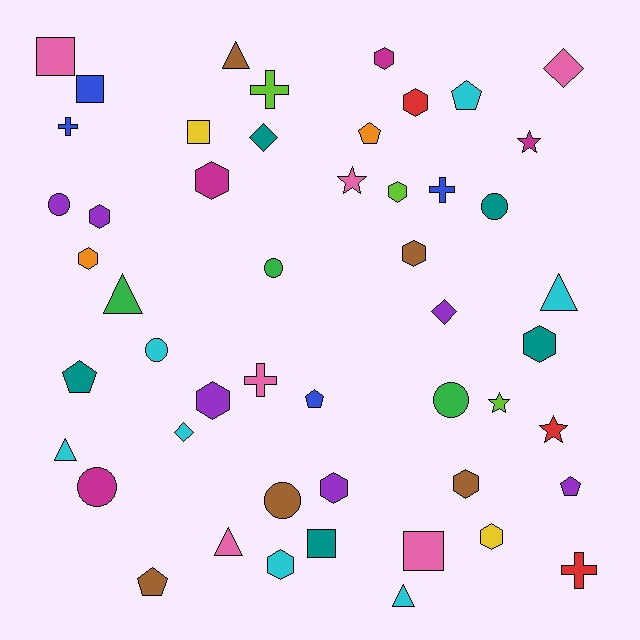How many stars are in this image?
There are 4 stars.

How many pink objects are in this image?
There are 6 pink objects.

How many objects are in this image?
There are 50 objects.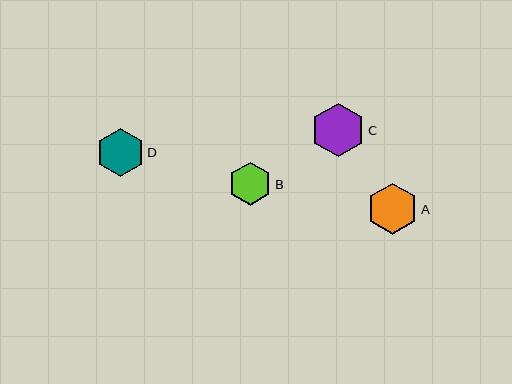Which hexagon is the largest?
Hexagon C is the largest with a size of approximately 54 pixels.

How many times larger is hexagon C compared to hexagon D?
Hexagon C is approximately 1.1 times the size of hexagon D.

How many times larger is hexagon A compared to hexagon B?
Hexagon A is approximately 1.2 times the size of hexagon B.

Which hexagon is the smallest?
Hexagon B is the smallest with a size of approximately 44 pixels.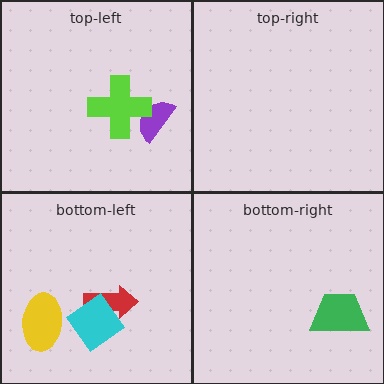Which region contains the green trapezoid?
The bottom-right region.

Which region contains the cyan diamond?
The bottom-left region.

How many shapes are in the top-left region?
2.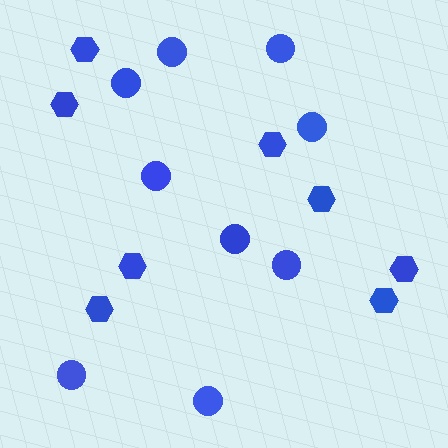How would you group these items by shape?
There are 2 groups: one group of hexagons (8) and one group of circles (9).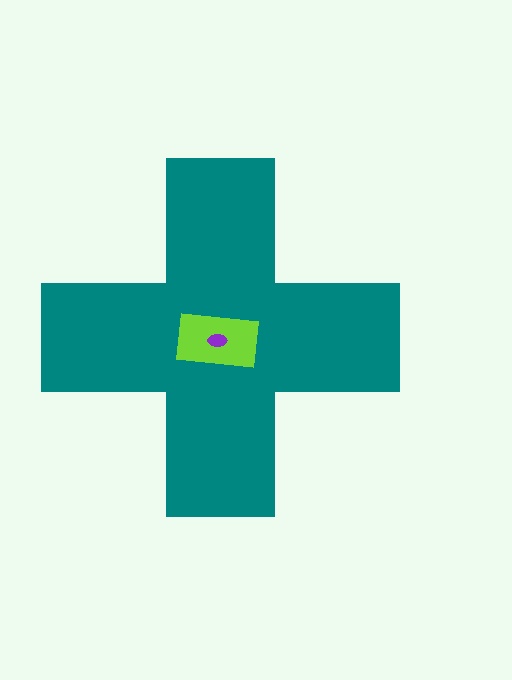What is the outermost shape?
The teal cross.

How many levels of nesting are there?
3.